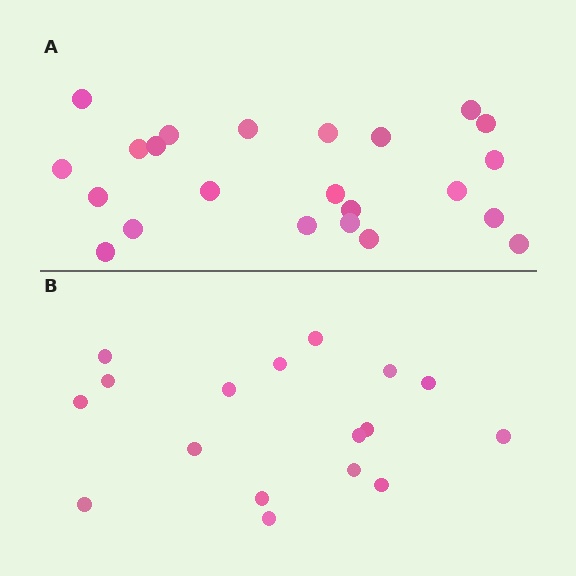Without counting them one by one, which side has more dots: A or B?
Region A (the top region) has more dots.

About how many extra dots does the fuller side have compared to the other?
Region A has about 6 more dots than region B.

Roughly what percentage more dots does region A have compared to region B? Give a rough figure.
About 35% more.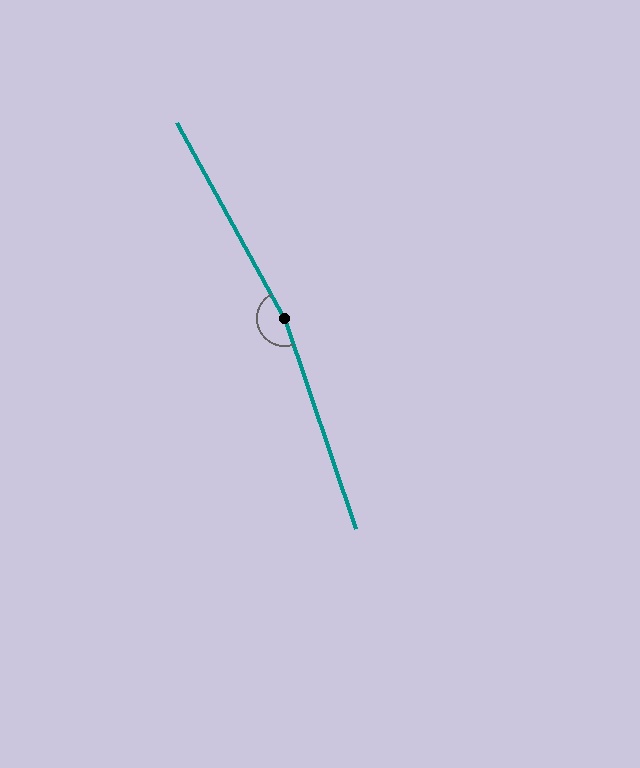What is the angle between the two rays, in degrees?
Approximately 170 degrees.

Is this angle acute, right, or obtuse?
It is obtuse.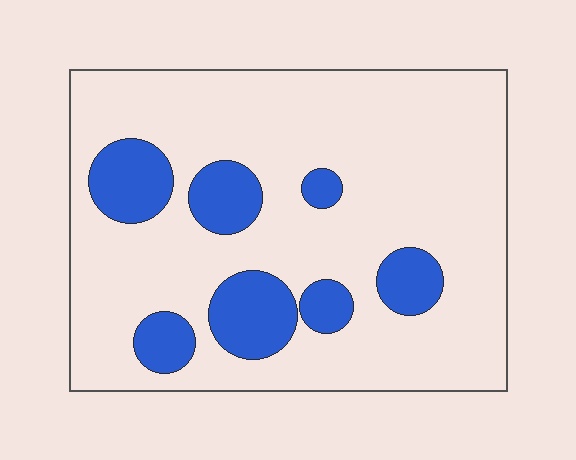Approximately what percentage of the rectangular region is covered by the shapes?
Approximately 20%.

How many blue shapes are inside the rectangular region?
7.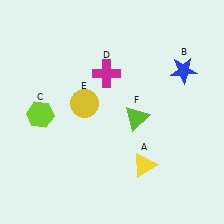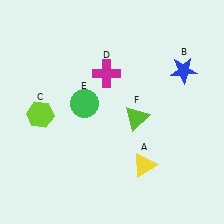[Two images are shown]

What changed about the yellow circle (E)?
In Image 1, E is yellow. In Image 2, it changed to green.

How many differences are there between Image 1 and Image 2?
There is 1 difference between the two images.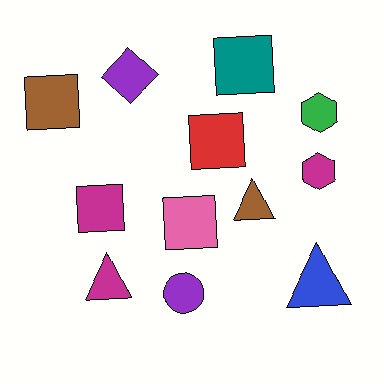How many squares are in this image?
There are 5 squares.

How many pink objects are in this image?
There is 1 pink object.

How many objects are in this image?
There are 12 objects.